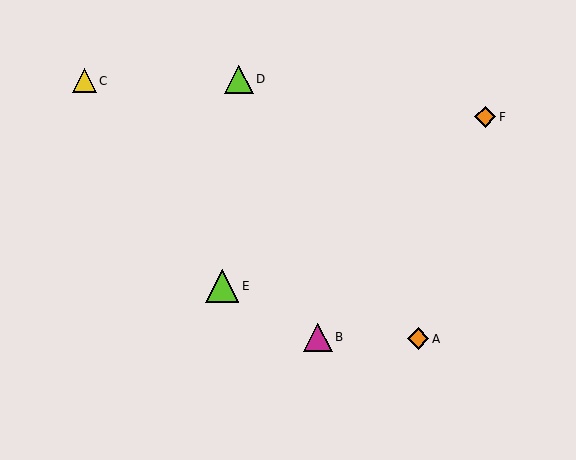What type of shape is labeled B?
Shape B is a magenta triangle.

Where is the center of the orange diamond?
The center of the orange diamond is at (418, 339).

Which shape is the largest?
The lime triangle (labeled E) is the largest.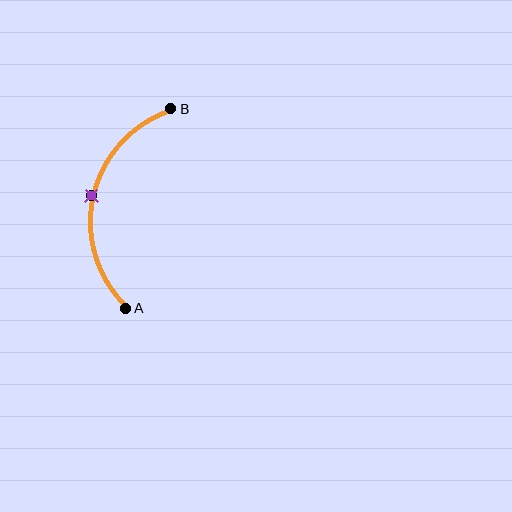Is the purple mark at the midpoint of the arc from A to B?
Yes. The purple mark lies on the arc at equal arc-length from both A and B — it is the arc midpoint.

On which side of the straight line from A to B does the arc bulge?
The arc bulges to the left of the straight line connecting A and B.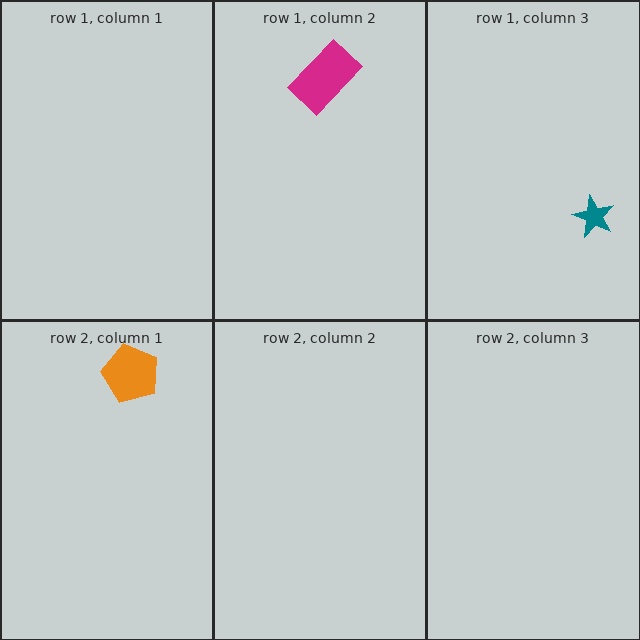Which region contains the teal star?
The row 1, column 3 region.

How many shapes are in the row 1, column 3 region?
1.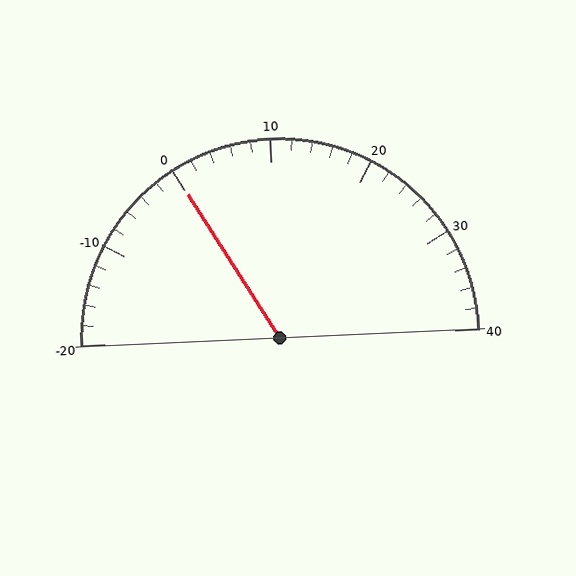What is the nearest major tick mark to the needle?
The nearest major tick mark is 0.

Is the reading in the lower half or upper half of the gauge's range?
The reading is in the lower half of the range (-20 to 40).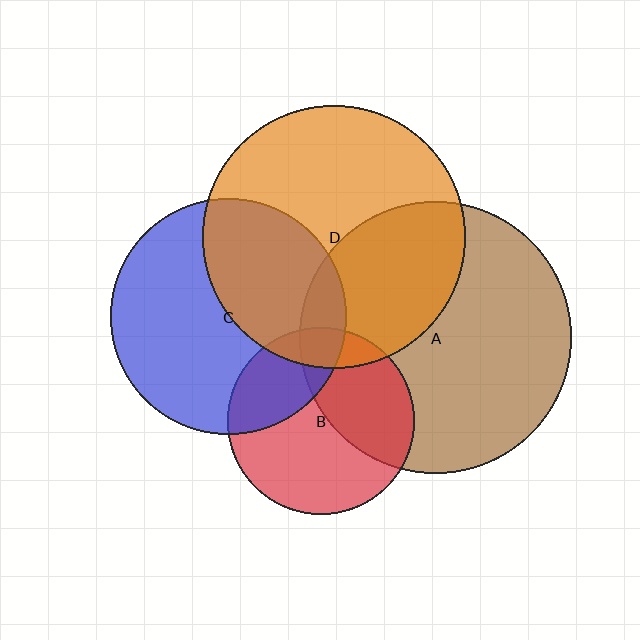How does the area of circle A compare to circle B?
Approximately 2.1 times.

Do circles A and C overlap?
Yes.